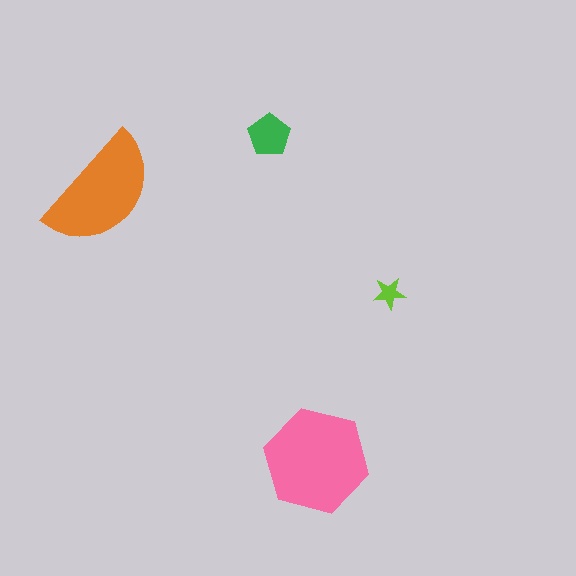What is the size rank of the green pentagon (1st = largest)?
3rd.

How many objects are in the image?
There are 4 objects in the image.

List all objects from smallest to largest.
The lime star, the green pentagon, the orange semicircle, the pink hexagon.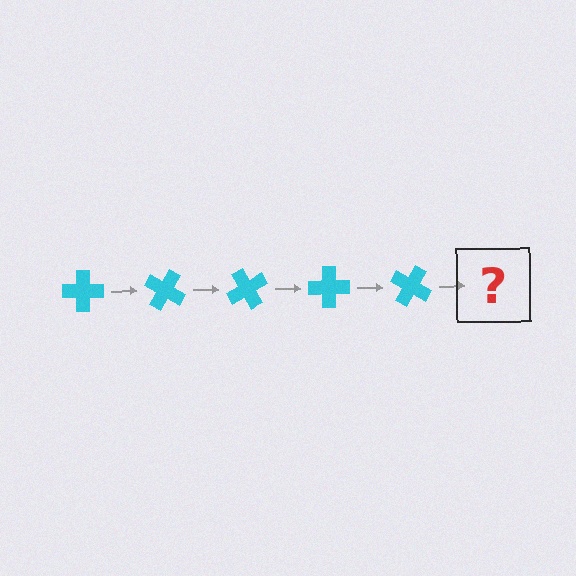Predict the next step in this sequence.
The next step is a cyan cross rotated 150 degrees.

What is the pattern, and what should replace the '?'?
The pattern is that the cross rotates 30 degrees each step. The '?' should be a cyan cross rotated 150 degrees.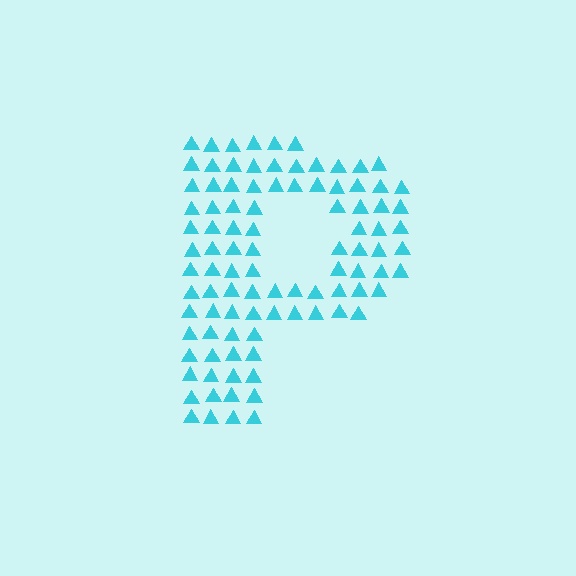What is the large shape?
The large shape is the letter P.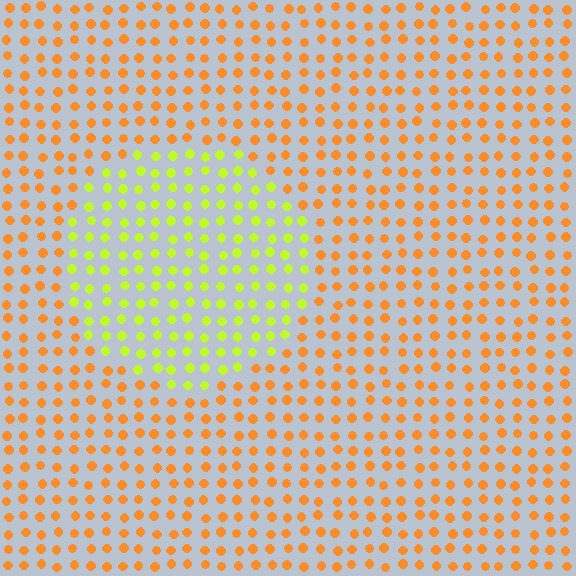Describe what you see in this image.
The image is filled with small orange elements in a uniform arrangement. A circle-shaped region is visible where the elements are tinted to a slightly different hue, forming a subtle color boundary.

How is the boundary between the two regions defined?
The boundary is defined purely by a slight shift in hue (about 49 degrees). Spacing, size, and orientation are identical on both sides.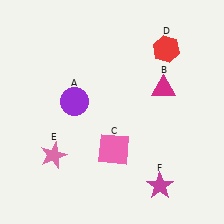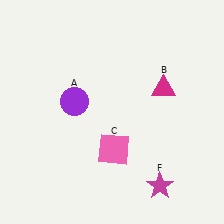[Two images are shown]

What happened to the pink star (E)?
The pink star (E) was removed in Image 2. It was in the bottom-left area of Image 1.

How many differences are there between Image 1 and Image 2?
There are 2 differences between the two images.